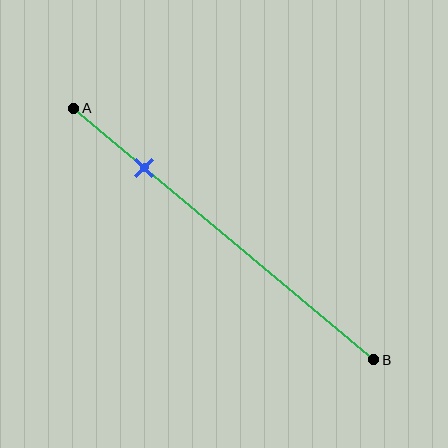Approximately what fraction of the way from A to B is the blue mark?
The blue mark is approximately 25% of the way from A to B.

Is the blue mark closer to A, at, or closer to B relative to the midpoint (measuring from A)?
The blue mark is closer to point A than the midpoint of segment AB.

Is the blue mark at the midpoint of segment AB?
No, the mark is at about 25% from A, not at the 50% midpoint.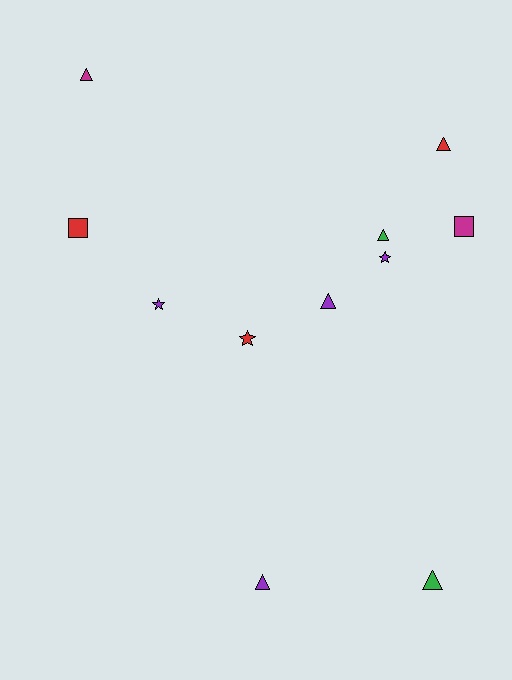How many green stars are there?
There are no green stars.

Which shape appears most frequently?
Triangle, with 6 objects.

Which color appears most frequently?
Purple, with 4 objects.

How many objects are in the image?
There are 11 objects.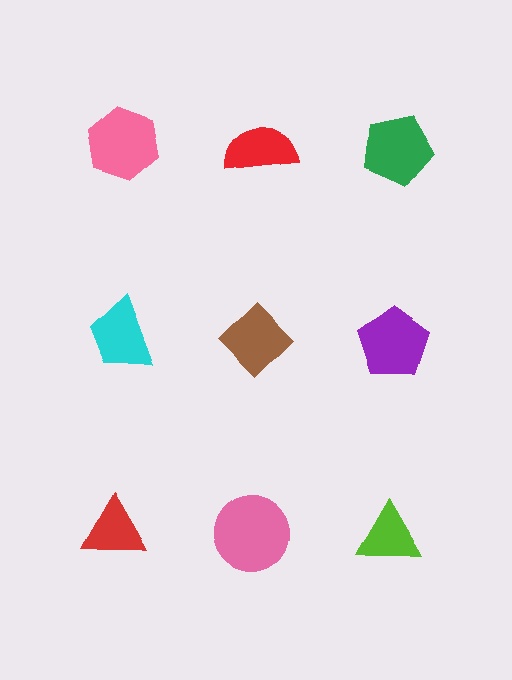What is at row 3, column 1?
A red triangle.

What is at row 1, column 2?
A red semicircle.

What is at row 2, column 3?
A purple pentagon.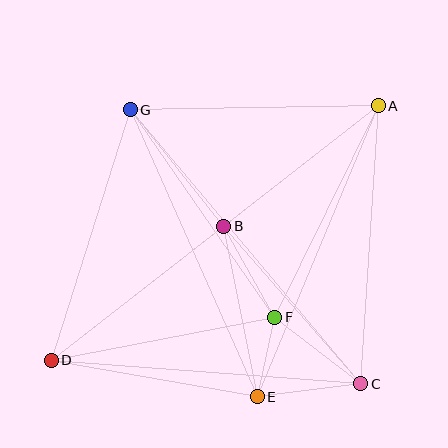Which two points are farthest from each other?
Points A and D are farthest from each other.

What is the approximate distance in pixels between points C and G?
The distance between C and G is approximately 358 pixels.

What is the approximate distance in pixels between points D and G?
The distance between D and G is approximately 263 pixels.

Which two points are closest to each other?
Points E and F are closest to each other.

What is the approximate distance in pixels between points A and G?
The distance between A and G is approximately 248 pixels.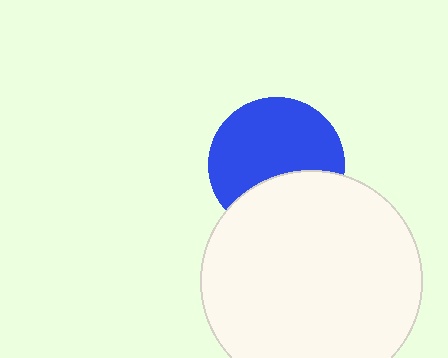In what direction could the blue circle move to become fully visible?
The blue circle could move up. That would shift it out from behind the white circle entirely.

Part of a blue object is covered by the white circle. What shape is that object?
It is a circle.